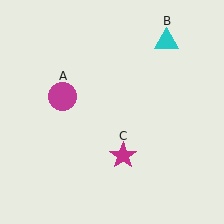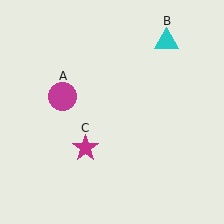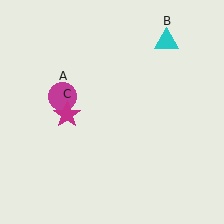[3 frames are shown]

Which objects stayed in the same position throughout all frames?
Magenta circle (object A) and cyan triangle (object B) remained stationary.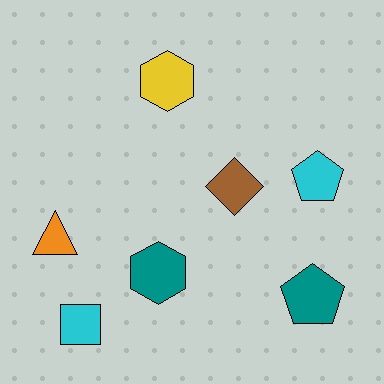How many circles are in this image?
There are no circles.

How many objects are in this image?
There are 7 objects.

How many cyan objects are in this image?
There are 2 cyan objects.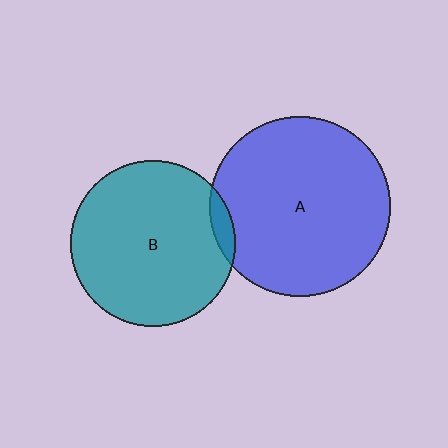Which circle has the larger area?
Circle A (blue).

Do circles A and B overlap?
Yes.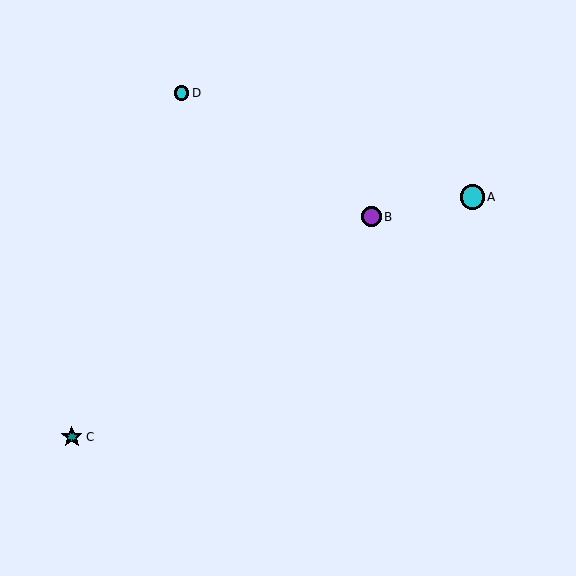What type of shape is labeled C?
Shape C is a teal star.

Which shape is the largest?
The cyan circle (labeled A) is the largest.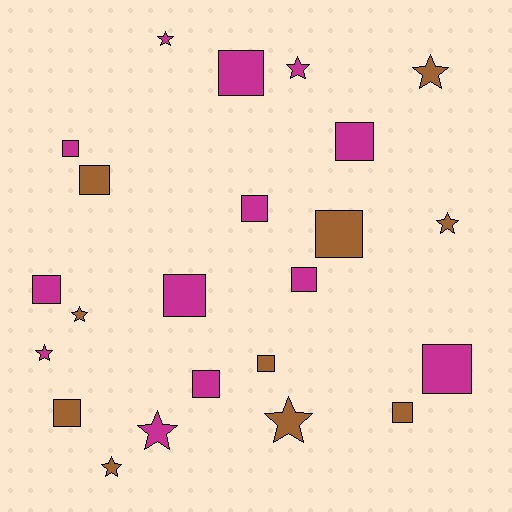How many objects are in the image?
There are 23 objects.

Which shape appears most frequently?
Square, with 14 objects.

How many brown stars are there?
There are 5 brown stars.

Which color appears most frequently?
Magenta, with 13 objects.